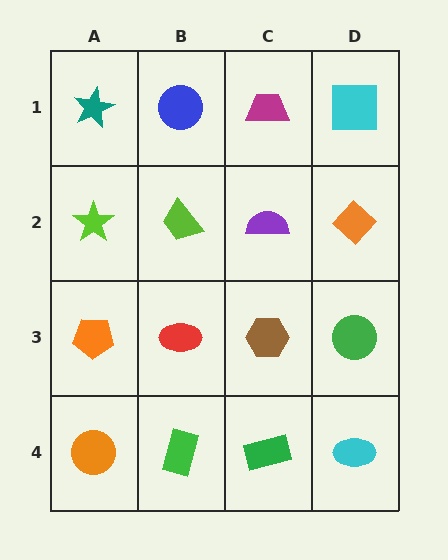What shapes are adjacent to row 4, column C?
A brown hexagon (row 3, column C), a green rectangle (row 4, column B), a cyan ellipse (row 4, column D).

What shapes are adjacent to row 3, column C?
A purple semicircle (row 2, column C), a green rectangle (row 4, column C), a red ellipse (row 3, column B), a green circle (row 3, column D).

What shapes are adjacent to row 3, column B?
A lime trapezoid (row 2, column B), a green rectangle (row 4, column B), an orange pentagon (row 3, column A), a brown hexagon (row 3, column C).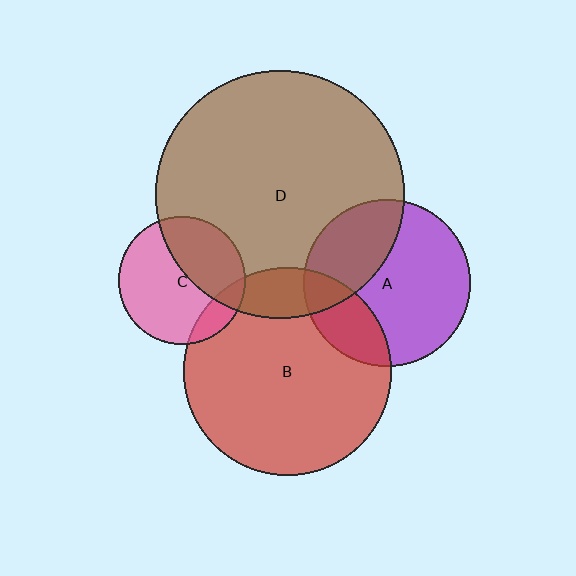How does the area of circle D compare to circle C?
Approximately 3.8 times.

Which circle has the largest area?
Circle D (brown).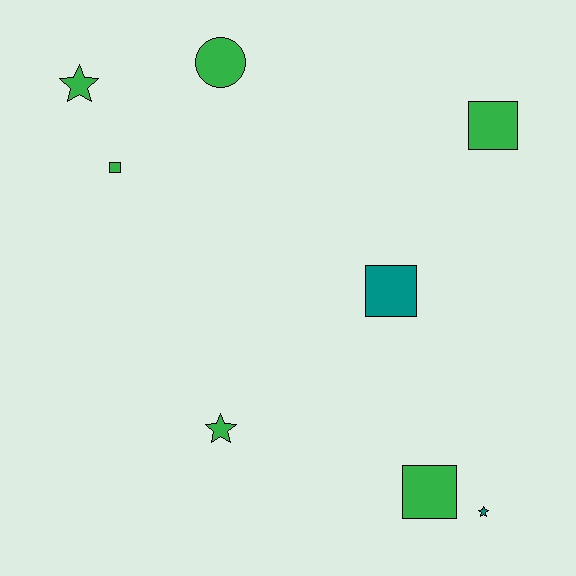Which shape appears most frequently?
Square, with 4 objects.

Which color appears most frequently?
Green, with 6 objects.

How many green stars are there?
There are 2 green stars.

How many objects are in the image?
There are 8 objects.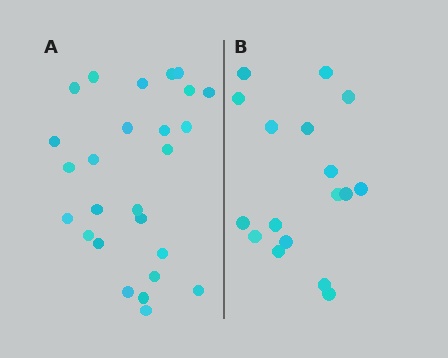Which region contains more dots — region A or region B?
Region A (the left region) has more dots.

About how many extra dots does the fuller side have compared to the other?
Region A has roughly 8 or so more dots than region B.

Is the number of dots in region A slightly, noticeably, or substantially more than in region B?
Region A has substantially more. The ratio is roughly 1.5 to 1.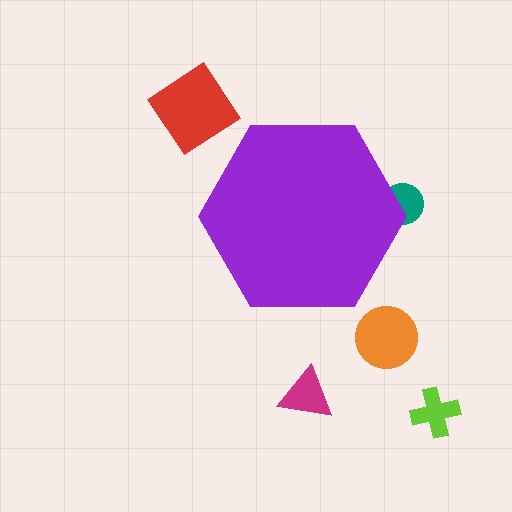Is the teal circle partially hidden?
Yes, the teal circle is partially hidden behind the purple hexagon.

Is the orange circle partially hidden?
No, the orange circle is fully visible.